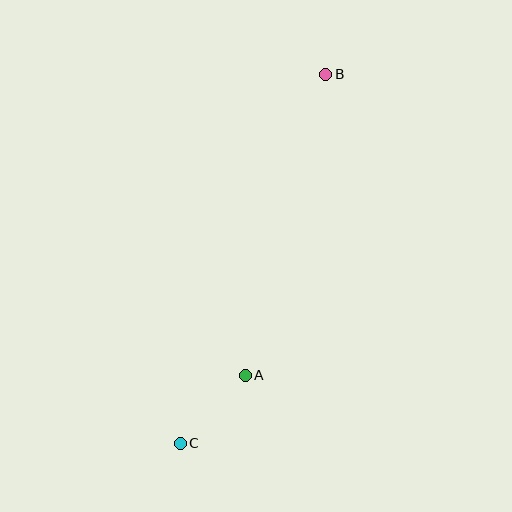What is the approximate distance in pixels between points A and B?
The distance between A and B is approximately 311 pixels.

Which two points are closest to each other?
Points A and C are closest to each other.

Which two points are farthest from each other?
Points B and C are farthest from each other.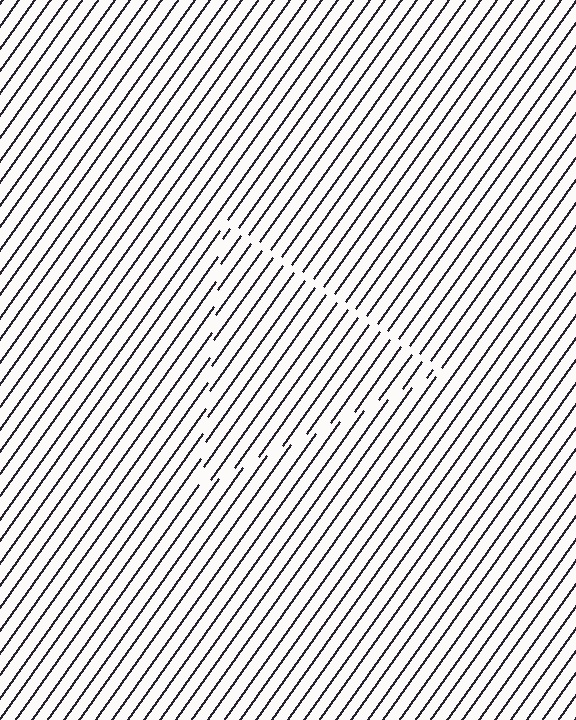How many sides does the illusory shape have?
3 sides — the line-ends trace a triangle.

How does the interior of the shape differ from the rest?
The interior of the shape contains the same grating, shifted by half a period — the contour is defined by the phase discontinuity where line-ends from the inner and outer gratings abut.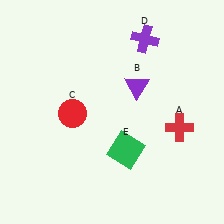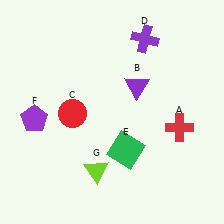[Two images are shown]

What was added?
A purple pentagon (F), a lime triangle (G) were added in Image 2.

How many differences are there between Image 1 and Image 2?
There are 2 differences between the two images.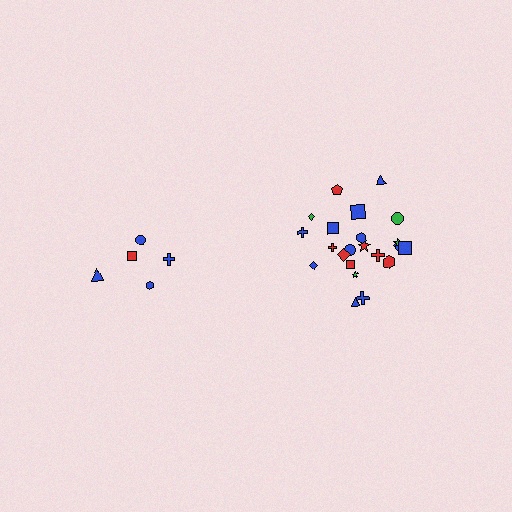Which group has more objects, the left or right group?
The right group.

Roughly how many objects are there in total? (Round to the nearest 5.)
Roughly 25 objects in total.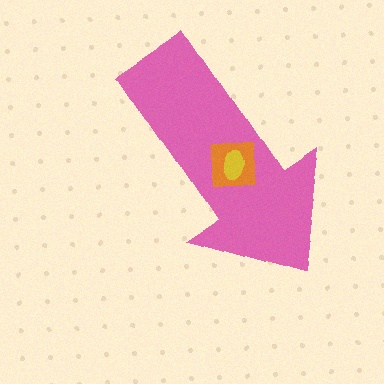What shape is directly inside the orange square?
The yellow ellipse.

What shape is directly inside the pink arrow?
The orange square.